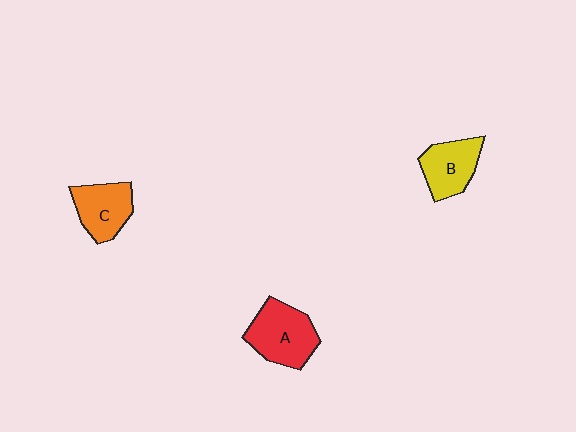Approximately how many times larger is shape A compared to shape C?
Approximately 1.3 times.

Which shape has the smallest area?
Shape C (orange).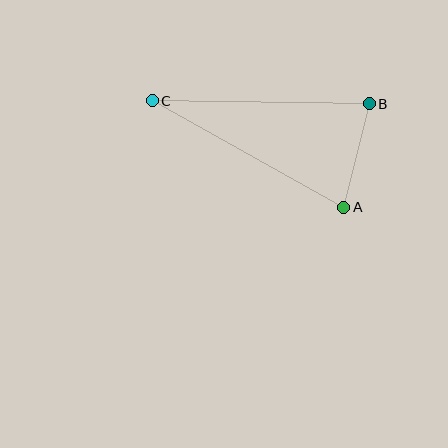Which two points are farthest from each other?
Points A and C are farthest from each other.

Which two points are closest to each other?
Points A and B are closest to each other.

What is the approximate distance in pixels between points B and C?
The distance between B and C is approximately 217 pixels.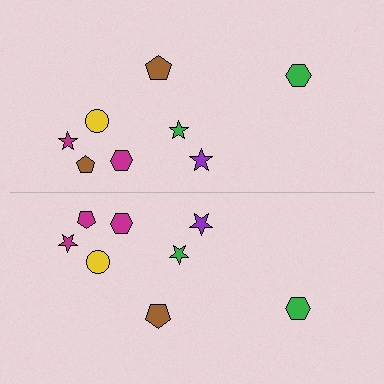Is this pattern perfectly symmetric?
No, the pattern is not perfectly symmetric. The magenta pentagon on the bottom side breaks the symmetry — its mirror counterpart is brown.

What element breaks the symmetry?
The magenta pentagon on the bottom side breaks the symmetry — its mirror counterpart is brown.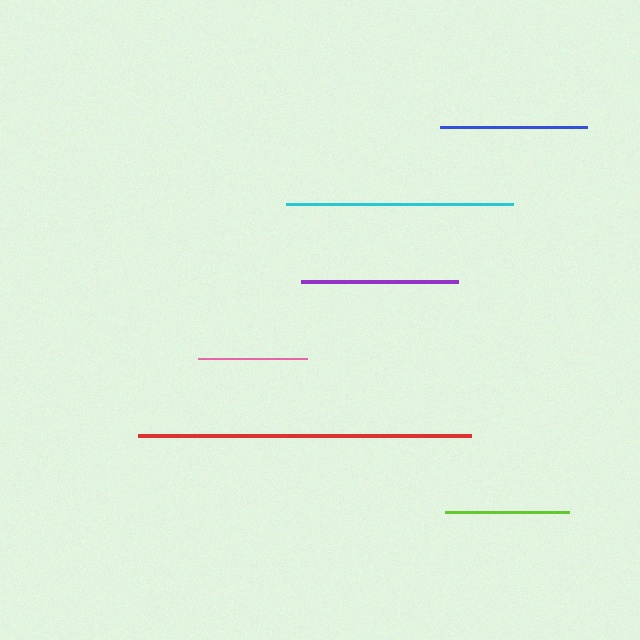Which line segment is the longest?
The red line is the longest at approximately 333 pixels.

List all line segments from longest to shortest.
From longest to shortest: red, cyan, purple, blue, lime, pink.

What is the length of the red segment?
The red segment is approximately 333 pixels long.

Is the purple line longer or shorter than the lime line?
The purple line is longer than the lime line.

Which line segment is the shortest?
The pink line is the shortest at approximately 110 pixels.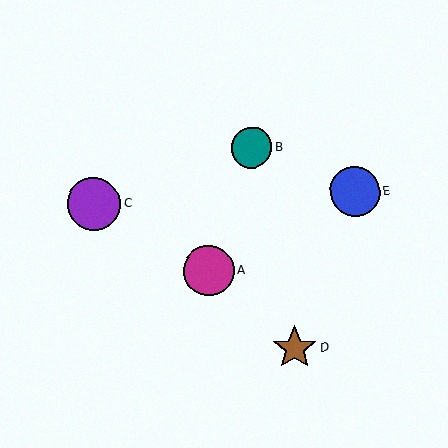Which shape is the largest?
The purple circle (labeled C) is the largest.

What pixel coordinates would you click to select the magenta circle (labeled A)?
Click at (209, 271) to select the magenta circle A.